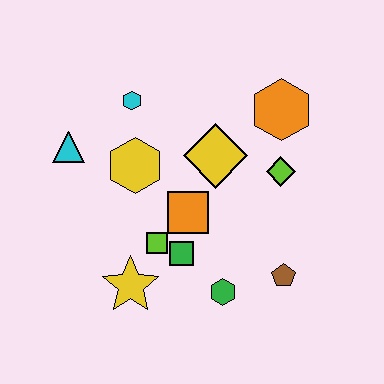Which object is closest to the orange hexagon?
The lime diamond is closest to the orange hexagon.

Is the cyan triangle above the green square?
Yes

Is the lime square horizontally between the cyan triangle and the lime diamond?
Yes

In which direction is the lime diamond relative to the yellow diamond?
The lime diamond is to the right of the yellow diamond.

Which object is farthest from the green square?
The orange hexagon is farthest from the green square.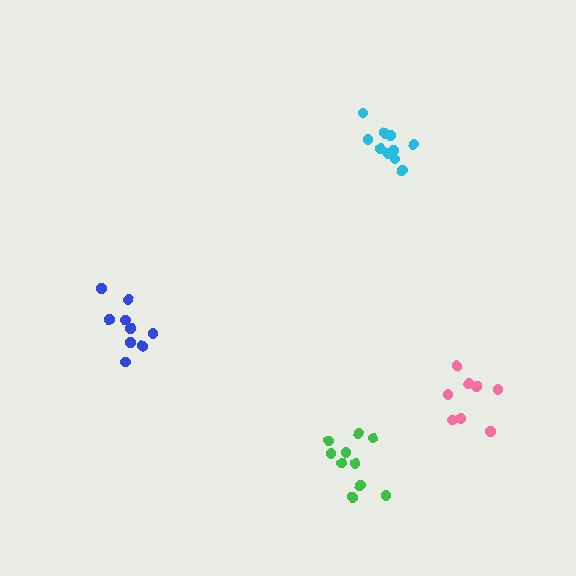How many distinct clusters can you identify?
There are 4 distinct clusters.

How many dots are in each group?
Group 1: 8 dots, Group 2: 10 dots, Group 3: 9 dots, Group 4: 10 dots (37 total).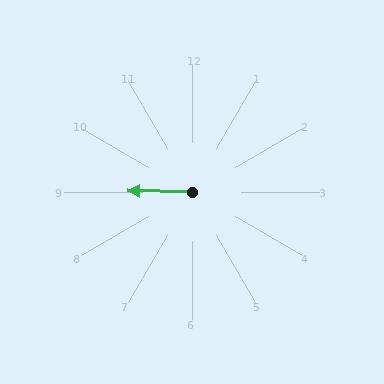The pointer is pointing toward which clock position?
Roughly 9 o'clock.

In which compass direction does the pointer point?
West.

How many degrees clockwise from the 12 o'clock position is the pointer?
Approximately 271 degrees.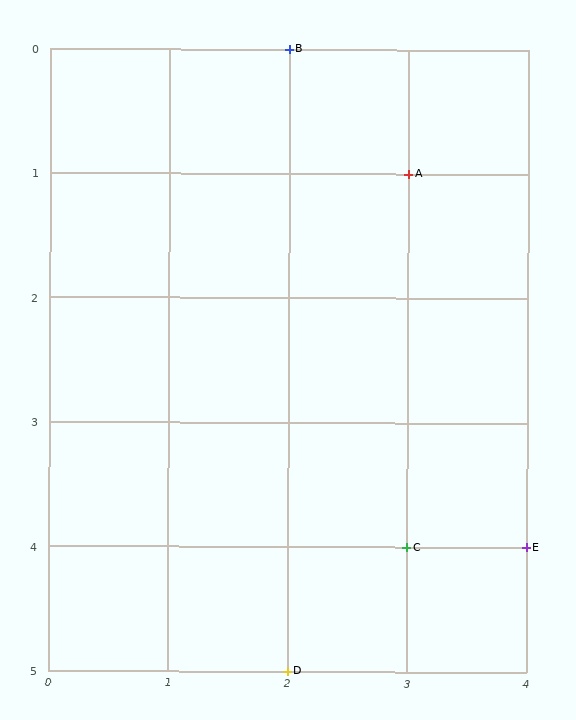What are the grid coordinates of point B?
Point B is at grid coordinates (2, 0).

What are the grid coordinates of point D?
Point D is at grid coordinates (2, 5).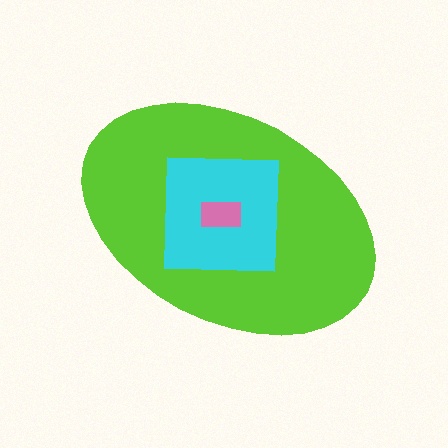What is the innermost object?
The pink rectangle.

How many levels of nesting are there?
3.